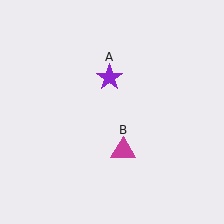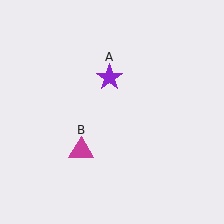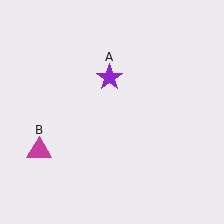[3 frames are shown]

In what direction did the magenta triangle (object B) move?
The magenta triangle (object B) moved left.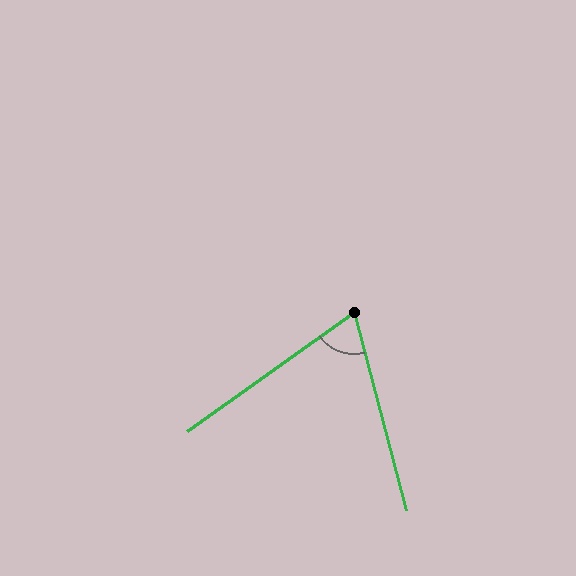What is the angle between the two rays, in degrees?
Approximately 69 degrees.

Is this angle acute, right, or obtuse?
It is acute.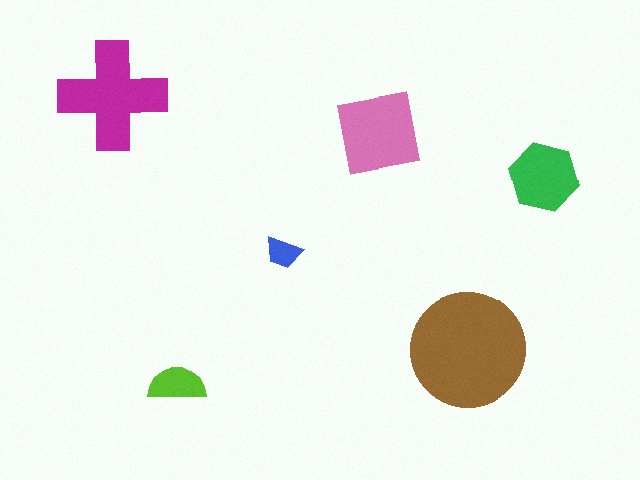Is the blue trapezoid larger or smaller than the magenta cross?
Smaller.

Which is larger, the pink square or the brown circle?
The brown circle.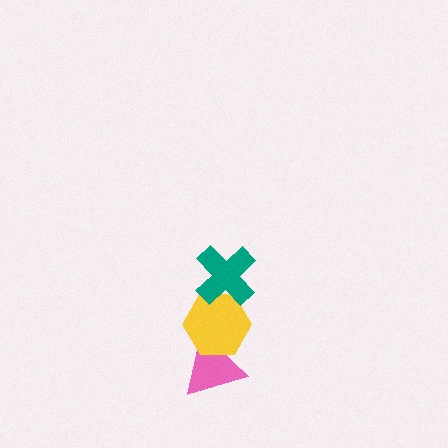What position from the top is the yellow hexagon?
The yellow hexagon is 2nd from the top.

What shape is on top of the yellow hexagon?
The teal cross is on top of the yellow hexagon.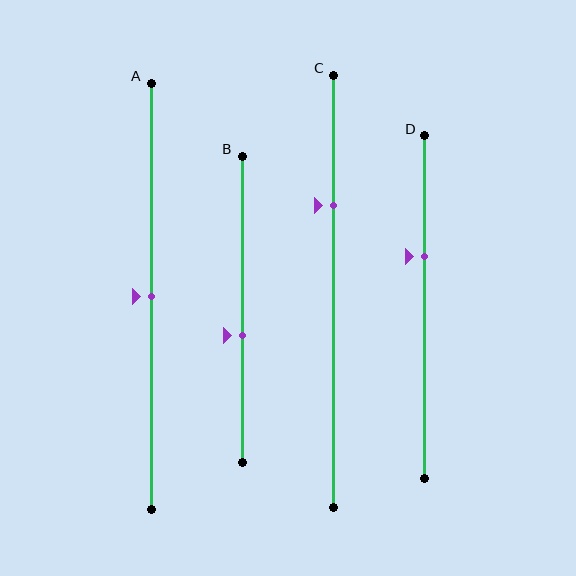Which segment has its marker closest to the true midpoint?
Segment A has its marker closest to the true midpoint.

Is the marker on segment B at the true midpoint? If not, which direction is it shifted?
No, the marker on segment B is shifted downward by about 8% of the segment length.